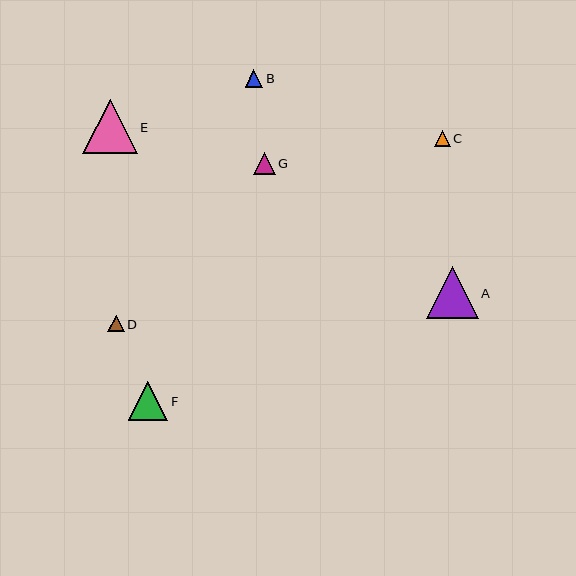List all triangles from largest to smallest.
From largest to smallest: E, A, F, G, B, D, C.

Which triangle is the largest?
Triangle E is the largest with a size of approximately 55 pixels.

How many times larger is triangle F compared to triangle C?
Triangle F is approximately 2.5 times the size of triangle C.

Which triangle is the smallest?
Triangle C is the smallest with a size of approximately 16 pixels.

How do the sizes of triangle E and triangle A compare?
Triangle E and triangle A are approximately the same size.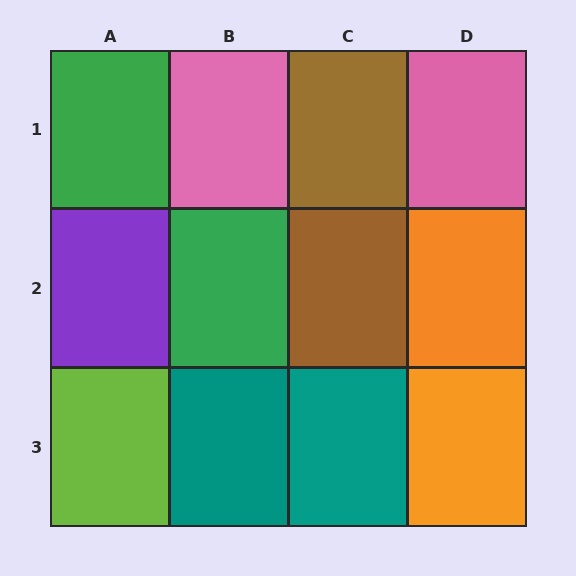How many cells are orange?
2 cells are orange.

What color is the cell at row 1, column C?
Brown.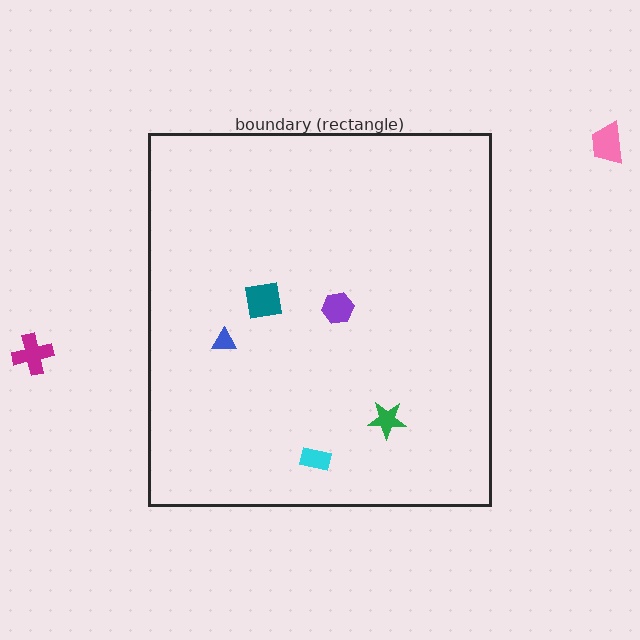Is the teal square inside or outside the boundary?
Inside.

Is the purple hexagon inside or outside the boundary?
Inside.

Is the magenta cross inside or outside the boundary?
Outside.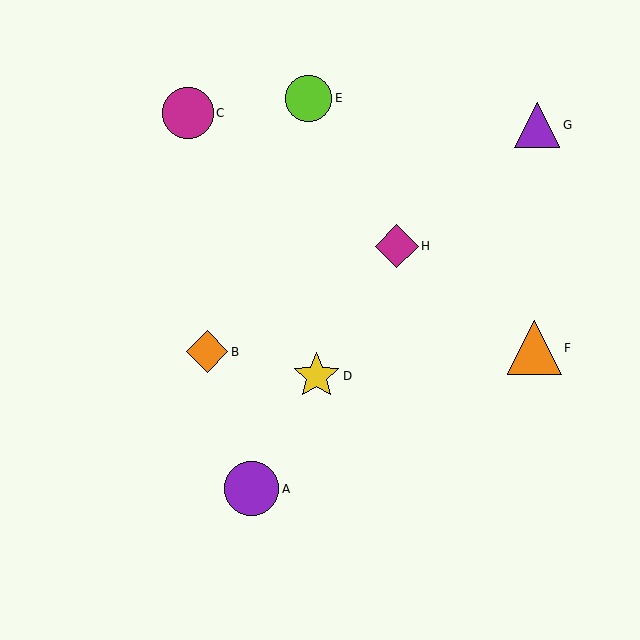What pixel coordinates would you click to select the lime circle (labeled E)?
Click at (309, 98) to select the lime circle E.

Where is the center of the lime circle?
The center of the lime circle is at (309, 98).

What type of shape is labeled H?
Shape H is a magenta diamond.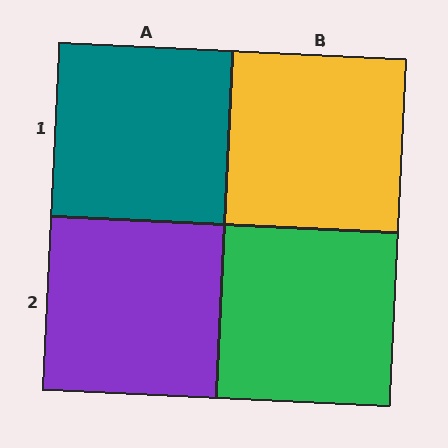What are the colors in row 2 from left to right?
Purple, green.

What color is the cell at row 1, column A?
Teal.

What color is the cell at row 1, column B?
Yellow.